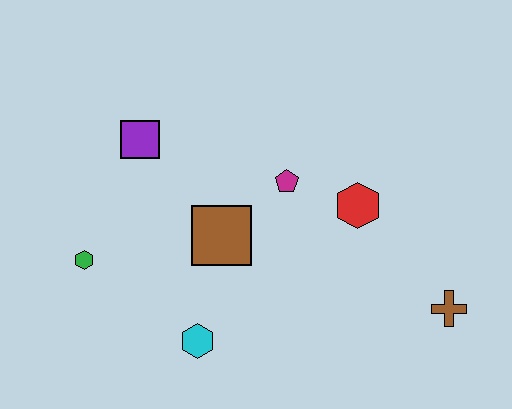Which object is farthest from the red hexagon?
The green hexagon is farthest from the red hexagon.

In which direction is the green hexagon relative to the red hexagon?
The green hexagon is to the left of the red hexagon.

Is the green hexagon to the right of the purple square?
No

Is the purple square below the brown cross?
No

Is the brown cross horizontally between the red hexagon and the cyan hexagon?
No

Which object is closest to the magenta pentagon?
The red hexagon is closest to the magenta pentagon.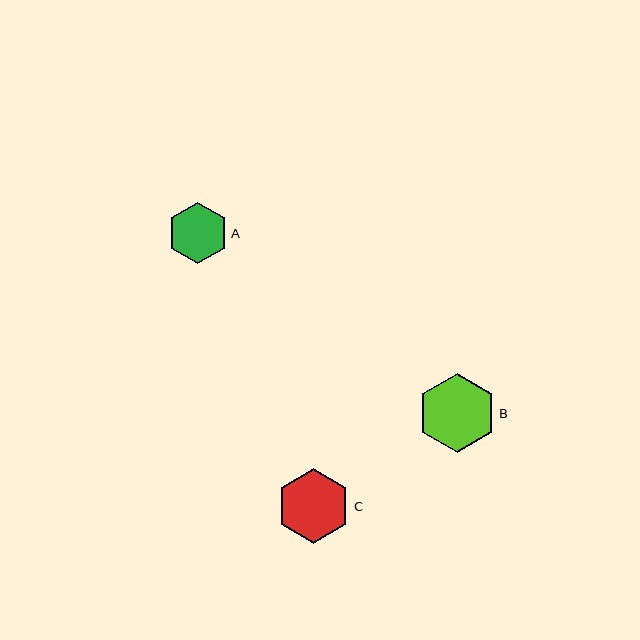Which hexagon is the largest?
Hexagon B is the largest with a size of approximately 79 pixels.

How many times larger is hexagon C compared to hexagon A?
Hexagon C is approximately 1.2 times the size of hexagon A.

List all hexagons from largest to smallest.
From largest to smallest: B, C, A.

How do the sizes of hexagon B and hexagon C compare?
Hexagon B and hexagon C are approximately the same size.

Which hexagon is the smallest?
Hexagon A is the smallest with a size of approximately 61 pixels.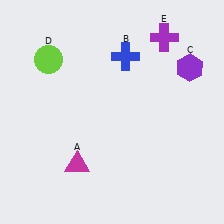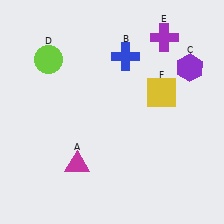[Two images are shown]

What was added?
A yellow square (F) was added in Image 2.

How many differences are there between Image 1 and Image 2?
There is 1 difference between the two images.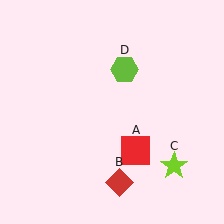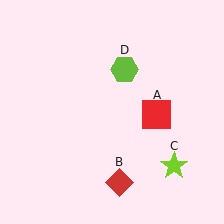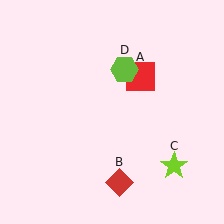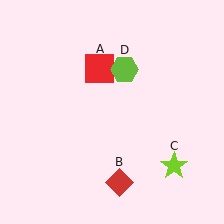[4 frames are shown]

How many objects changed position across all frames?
1 object changed position: red square (object A).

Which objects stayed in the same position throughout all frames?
Red diamond (object B) and lime star (object C) and lime hexagon (object D) remained stationary.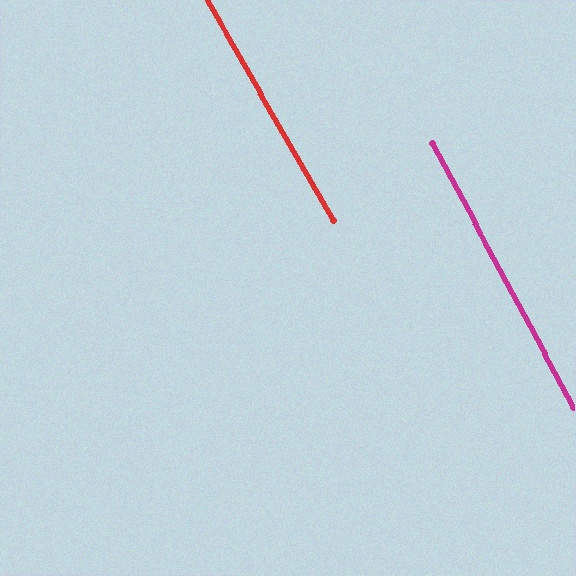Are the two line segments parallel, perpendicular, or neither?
Parallel — their directions differ by only 1.6°.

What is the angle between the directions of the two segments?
Approximately 2 degrees.